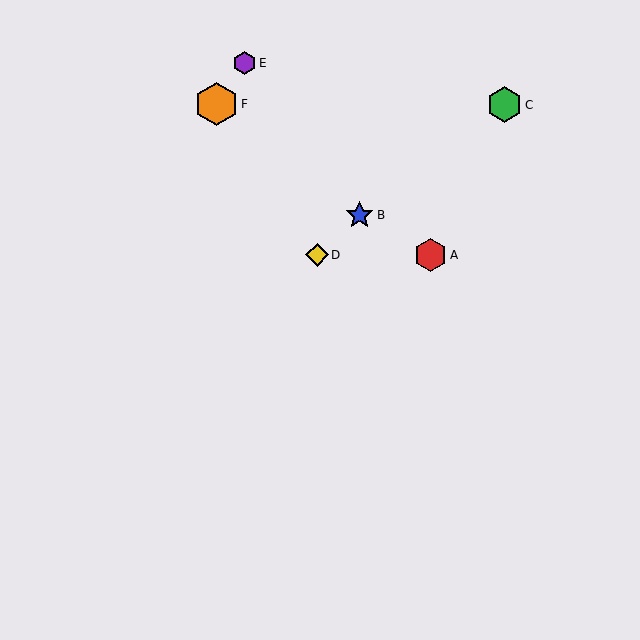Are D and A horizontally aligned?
Yes, both are at y≈255.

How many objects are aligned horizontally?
2 objects (A, D) are aligned horizontally.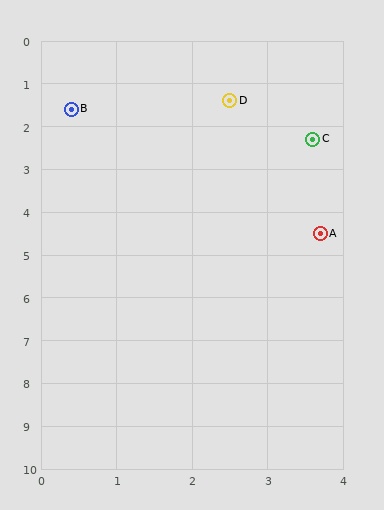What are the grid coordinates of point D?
Point D is at approximately (2.5, 1.4).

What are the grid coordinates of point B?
Point B is at approximately (0.4, 1.6).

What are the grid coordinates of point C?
Point C is at approximately (3.6, 2.3).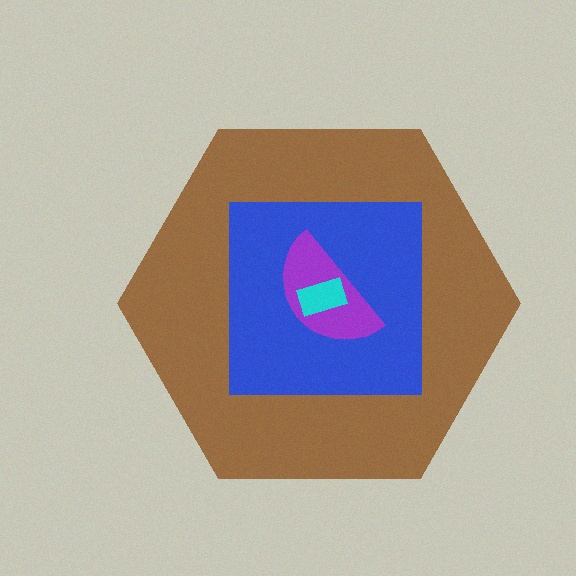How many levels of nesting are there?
4.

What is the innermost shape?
The cyan rectangle.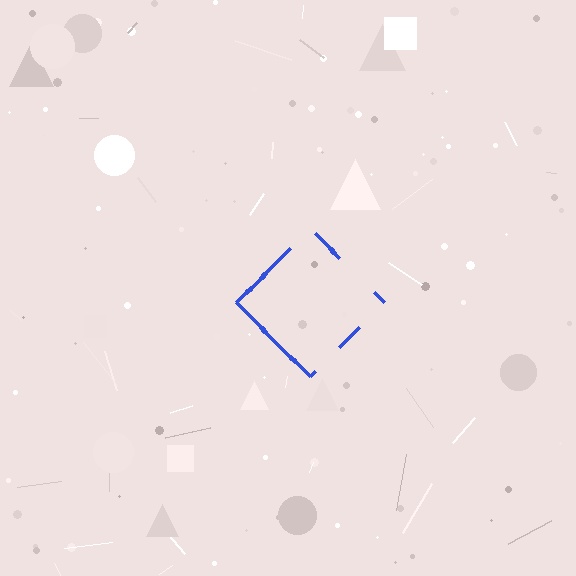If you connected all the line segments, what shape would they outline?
They would outline a diamond.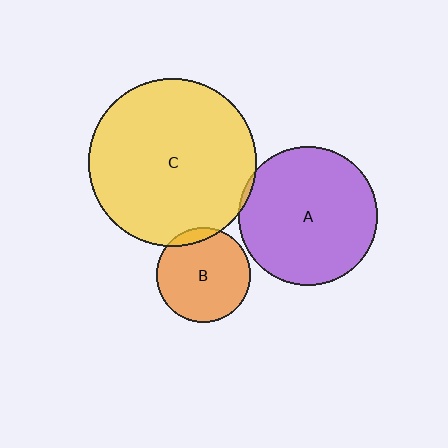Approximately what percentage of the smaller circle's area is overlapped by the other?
Approximately 5%.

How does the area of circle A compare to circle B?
Approximately 2.1 times.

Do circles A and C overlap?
Yes.